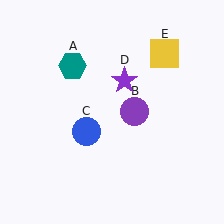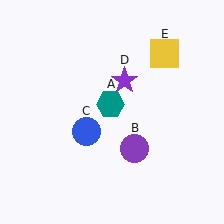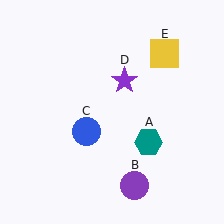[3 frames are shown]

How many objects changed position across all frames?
2 objects changed position: teal hexagon (object A), purple circle (object B).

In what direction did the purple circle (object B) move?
The purple circle (object B) moved down.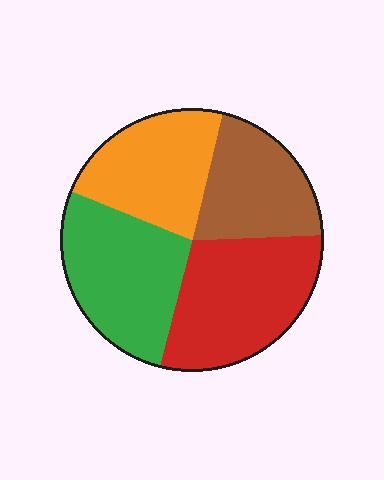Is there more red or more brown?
Red.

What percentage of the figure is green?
Green covers 27% of the figure.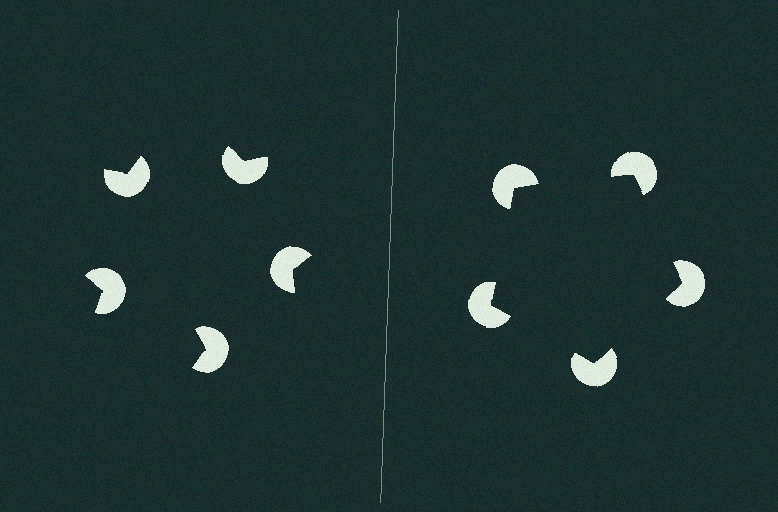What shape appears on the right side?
An illusory pentagon.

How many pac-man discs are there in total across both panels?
10 — 5 on each side.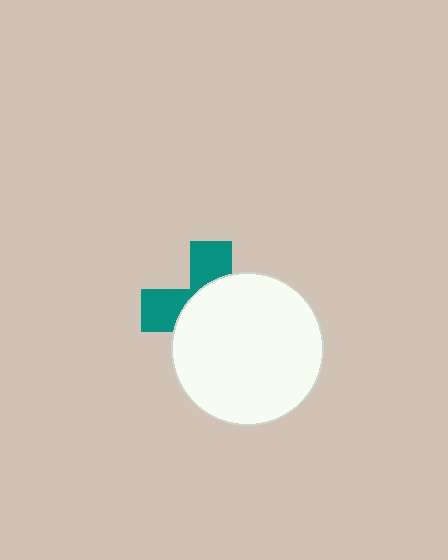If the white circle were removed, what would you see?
You would see the complete teal cross.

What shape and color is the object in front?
The object in front is a white circle.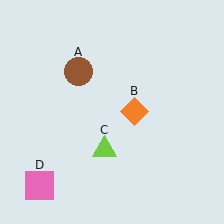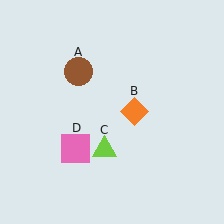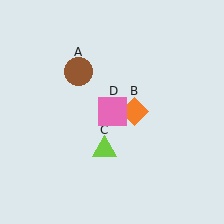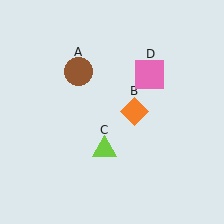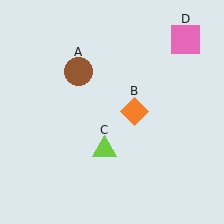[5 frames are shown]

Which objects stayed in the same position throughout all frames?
Brown circle (object A) and orange diamond (object B) and lime triangle (object C) remained stationary.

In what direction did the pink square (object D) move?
The pink square (object D) moved up and to the right.